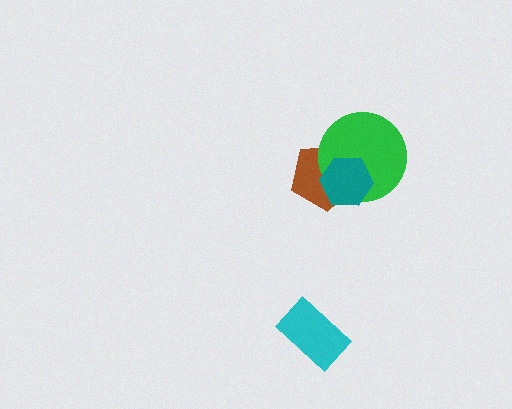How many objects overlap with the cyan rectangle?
0 objects overlap with the cyan rectangle.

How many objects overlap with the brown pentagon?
2 objects overlap with the brown pentagon.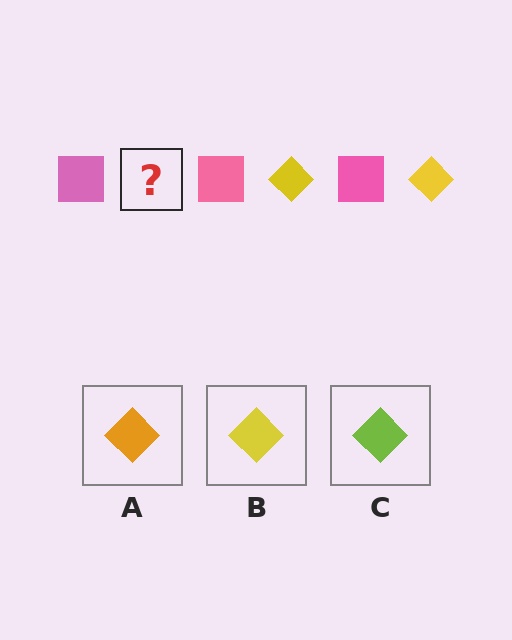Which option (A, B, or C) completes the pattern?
B.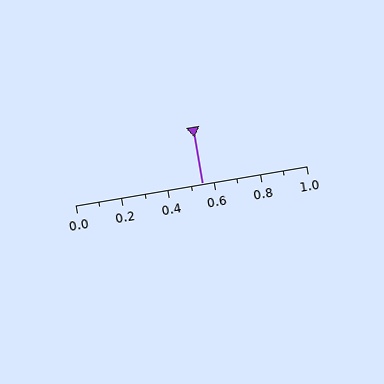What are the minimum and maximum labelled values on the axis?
The axis runs from 0.0 to 1.0.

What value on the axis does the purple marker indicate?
The marker indicates approximately 0.55.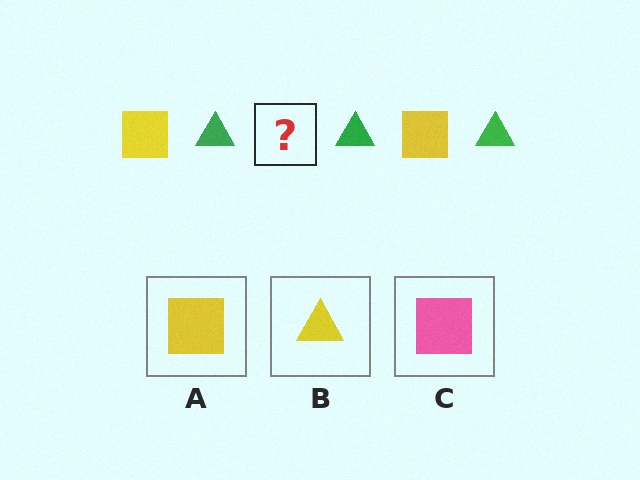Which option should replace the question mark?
Option A.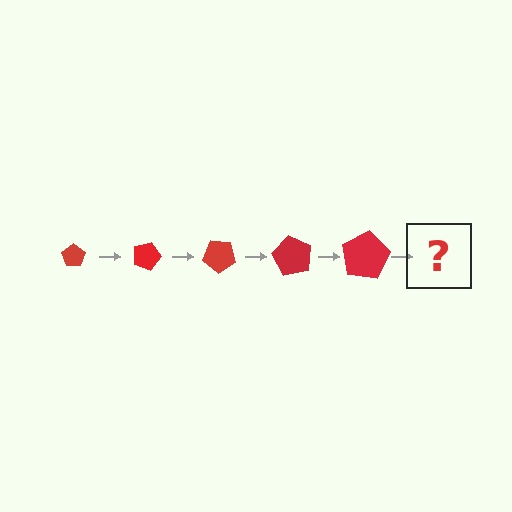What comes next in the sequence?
The next element should be a pentagon, larger than the previous one and rotated 100 degrees from the start.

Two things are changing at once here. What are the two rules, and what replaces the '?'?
The two rules are that the pentagon grows larger each step and it rotates 20 degrees each step. The '?' should be a pentagon, larger than the previous one and rotated 100 degrees from the start.